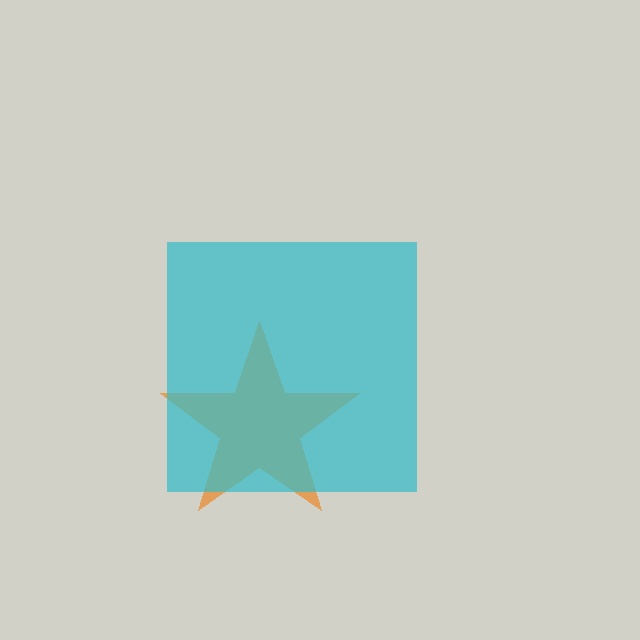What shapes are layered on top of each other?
The layered shapes are: an orange star, a cyan square.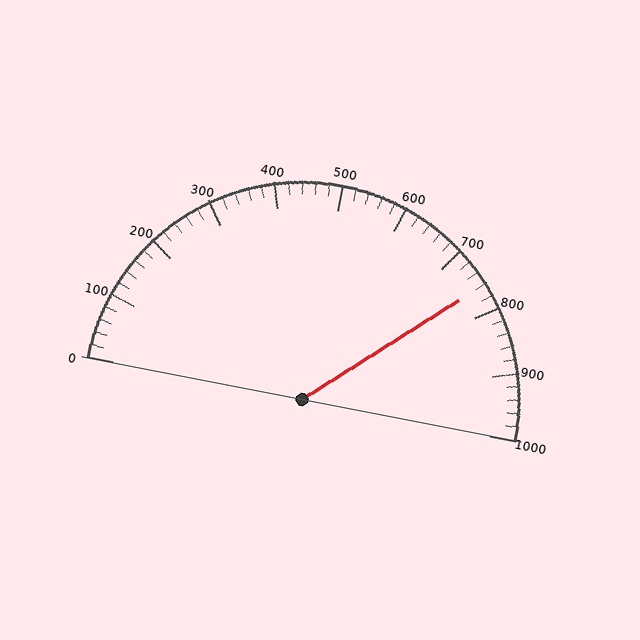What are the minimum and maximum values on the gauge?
The gauge ranges from 0 to 1000.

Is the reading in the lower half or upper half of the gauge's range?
The reading is in the upper half of the range (0 to 1000).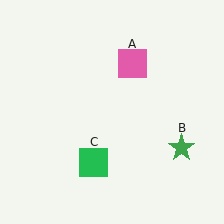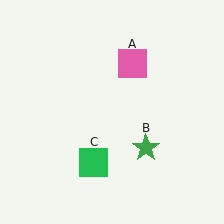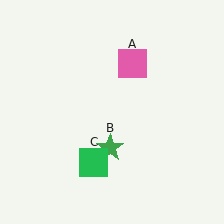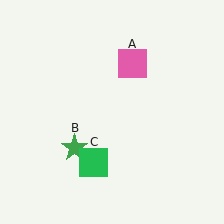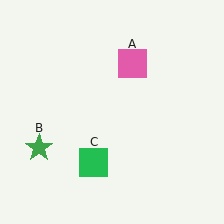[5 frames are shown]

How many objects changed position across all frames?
1 object changed position: green star (object B).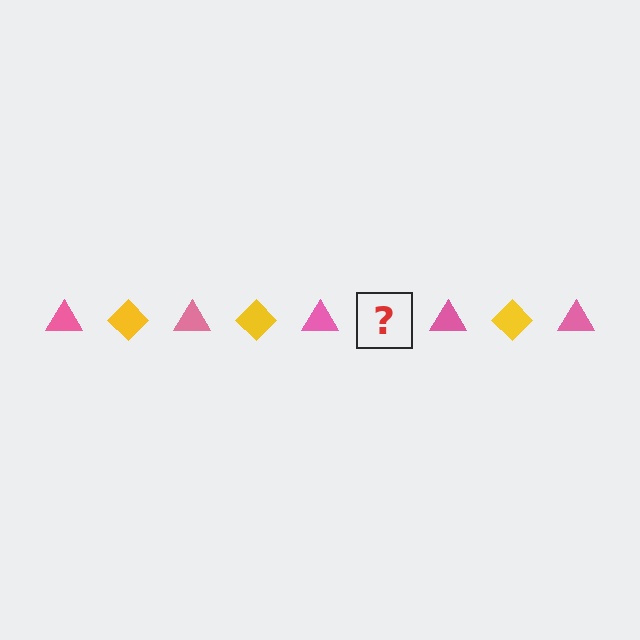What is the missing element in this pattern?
The missing element is a yellow diamond.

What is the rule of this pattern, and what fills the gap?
The rule is that the pattern alternates between pink triangle and yellow diamond. The gap should be filled with a yellow diamond.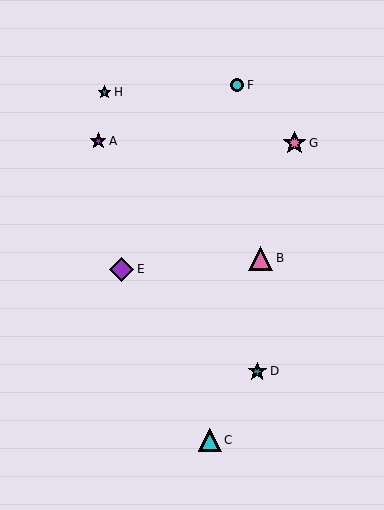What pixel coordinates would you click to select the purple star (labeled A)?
Click at (98, 141) to select the purple star A.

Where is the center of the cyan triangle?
The center of the cyan triangle is at (210, 440).